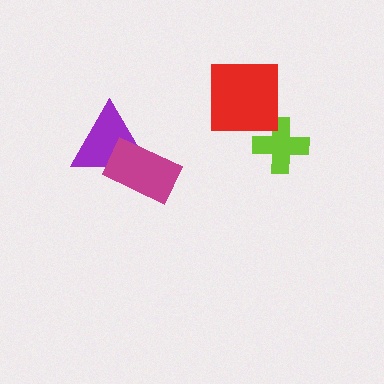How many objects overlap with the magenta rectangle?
1 object overlaps with the magenta rectangle.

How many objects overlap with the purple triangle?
1 object overlaps with the purple triangle.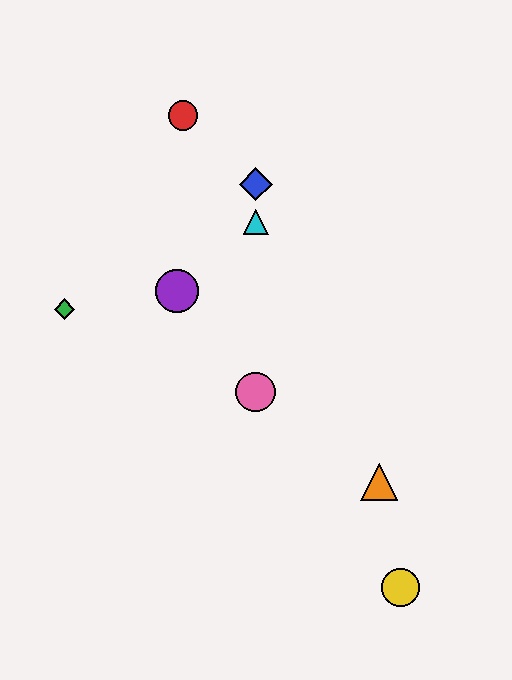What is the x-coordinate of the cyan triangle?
The cyan triangle is at x≈256.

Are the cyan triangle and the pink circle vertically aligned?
Yes, both are at x≈256.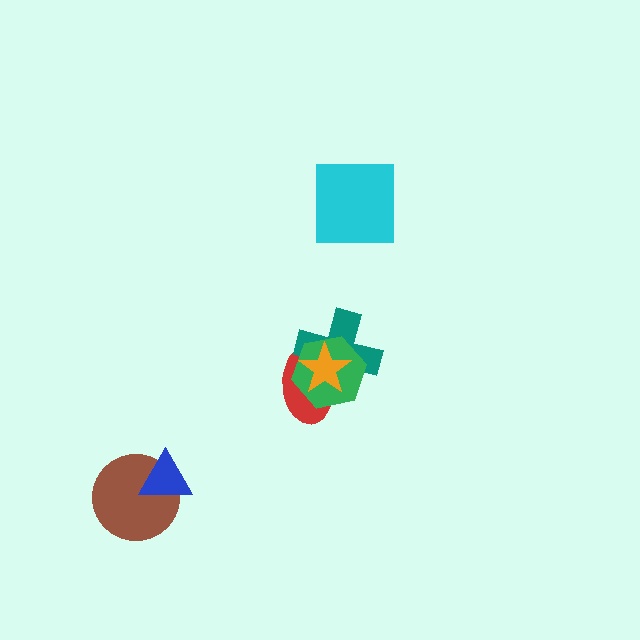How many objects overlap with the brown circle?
1 object overlaps with the brown circle.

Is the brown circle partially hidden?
Yes, it is partially covered by another shape.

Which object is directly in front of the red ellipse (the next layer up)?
The teal cross is directly in front of the red ellipse.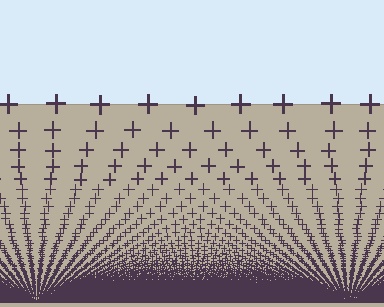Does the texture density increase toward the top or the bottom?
Density increases toward the bottom.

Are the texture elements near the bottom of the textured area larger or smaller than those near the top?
Smaller. The gradient is inverted — elements near the bottom are smaller and denser.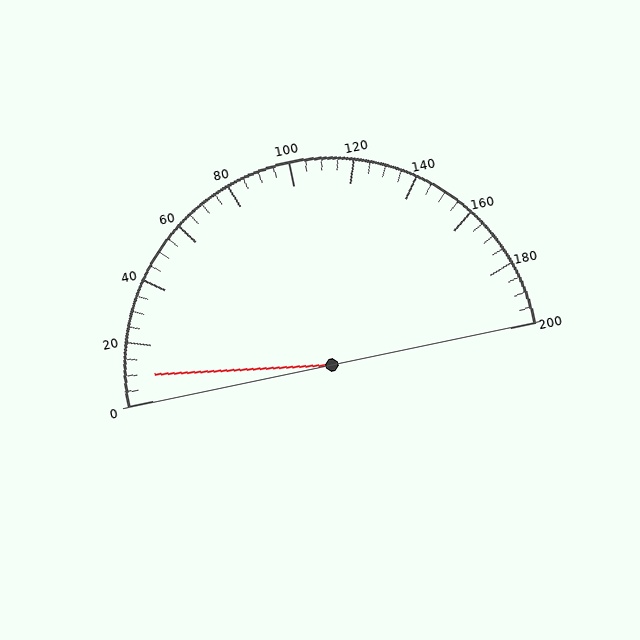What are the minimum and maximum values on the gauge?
The gauge ranges from 0 to 200.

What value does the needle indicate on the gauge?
The needle indicates approximately 10.